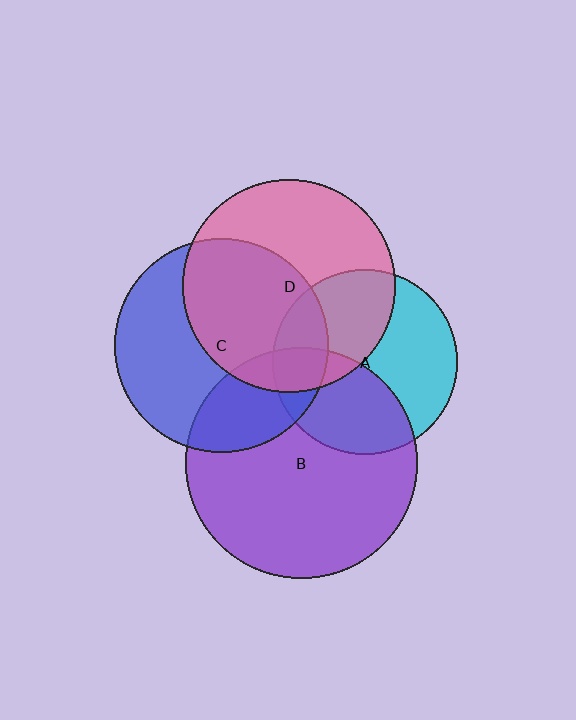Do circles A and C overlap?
Yes.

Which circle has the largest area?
Circle B (purple).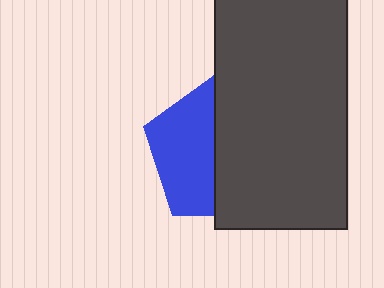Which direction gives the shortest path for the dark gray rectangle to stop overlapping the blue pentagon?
Moving right gives the shortest separation.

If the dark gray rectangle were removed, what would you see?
You would see the complete blue pentagon.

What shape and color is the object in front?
The object in front is a dark gray rectangle.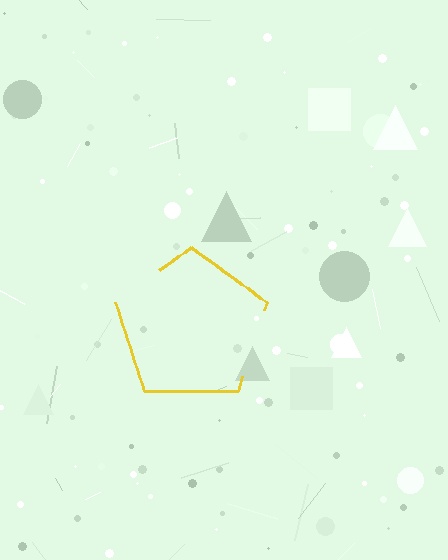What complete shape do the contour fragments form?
The contour fragments form a pentagon.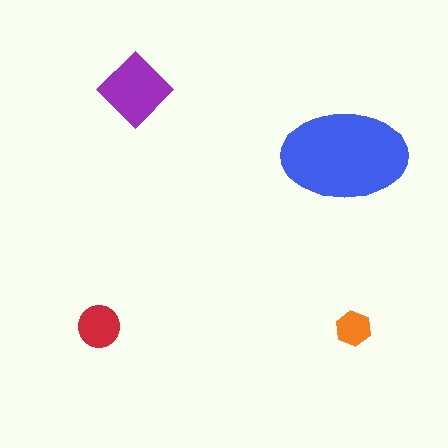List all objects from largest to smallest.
The blue ellipse, the purple diamond, the red circle, the orange hexagon.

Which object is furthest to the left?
The red circle is leftmost.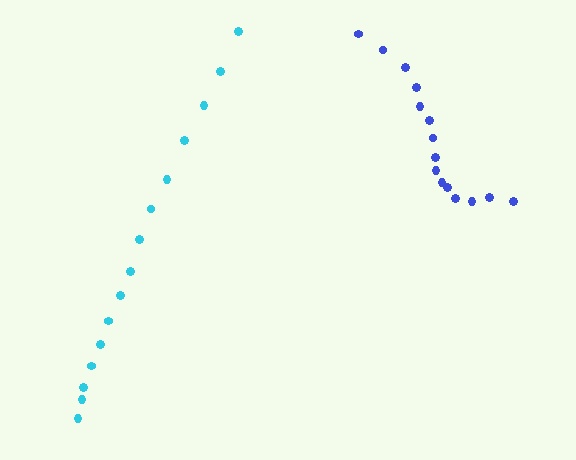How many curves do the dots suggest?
There are 2 distinct paths.